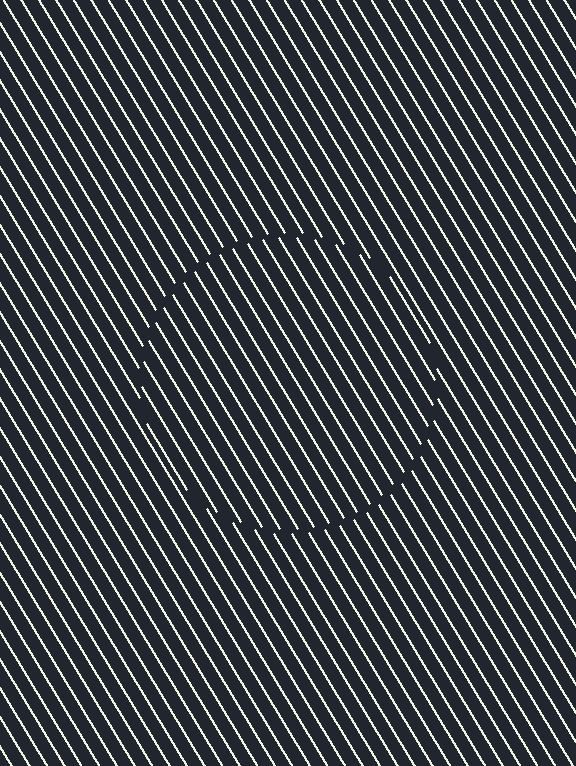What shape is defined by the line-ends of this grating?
An illusory circle. The interior of the shape contains the same grating, shifted by half a period — the contour is defined by the phase discontinuity where line-ends from the inner and outer gratings abut.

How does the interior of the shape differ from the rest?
The interior of the shape contains the same grating, shifted by half a period — the contour is defined by the phase discontinuity where line-ends from the inner and outer gratings abut.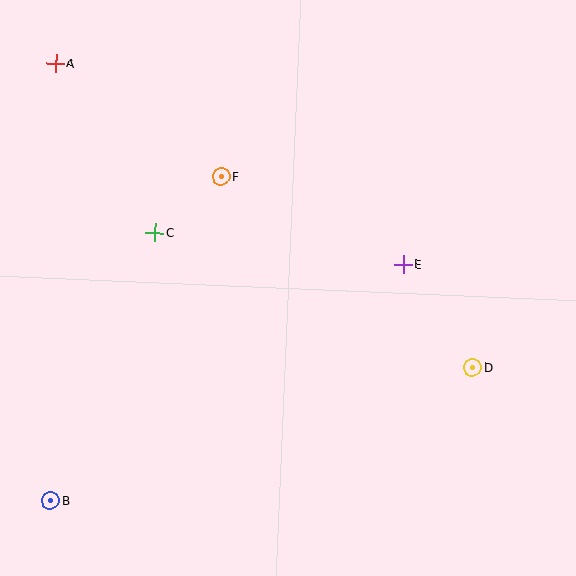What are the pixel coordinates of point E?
Point E is at (403, 264).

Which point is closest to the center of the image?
Point E at (403, 264) is closest to the center.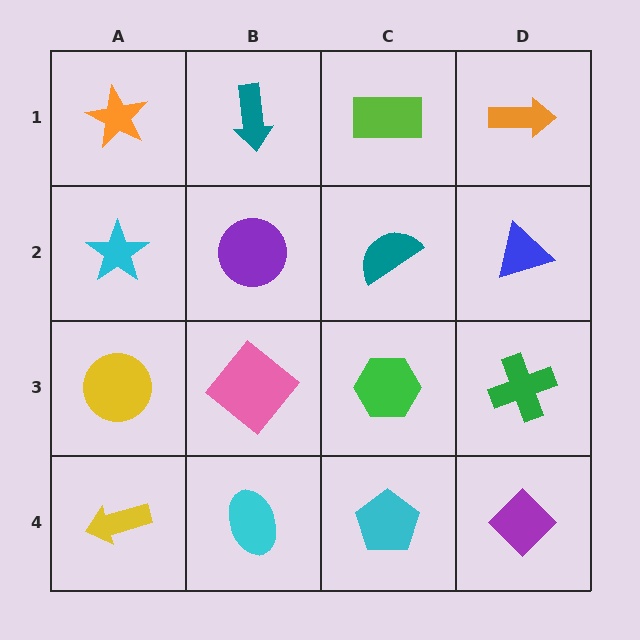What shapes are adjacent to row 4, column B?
A pink diamond (row 3, column B), a yellow arrow (row 4, column A), a cyan pentagon (row 4, column C).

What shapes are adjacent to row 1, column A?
A cyan star (row 2, column A), a teal arrow (row 1, column B).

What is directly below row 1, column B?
A purple circle.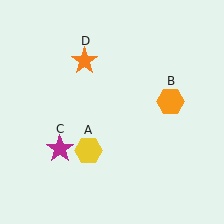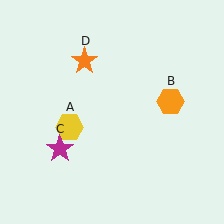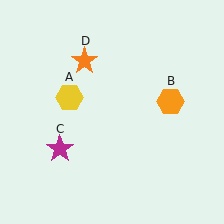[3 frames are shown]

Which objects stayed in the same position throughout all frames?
Orange hexagon (object B) and magenta star (object C) and orange star (object D) remained stationary.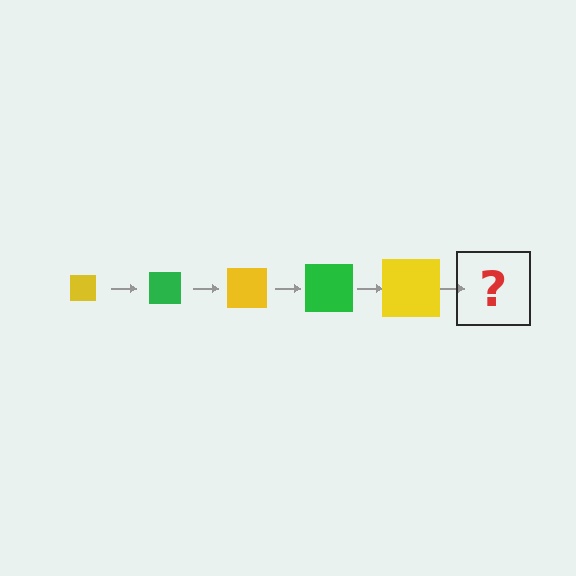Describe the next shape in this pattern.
It should be a green square, larger than the previous one.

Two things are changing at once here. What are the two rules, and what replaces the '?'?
The two rules are that the square grows larger each step and the color cycles through yellow and green. The '?' should be a green square, larger than the previous one.